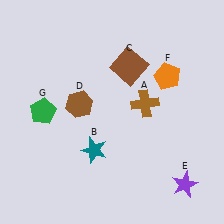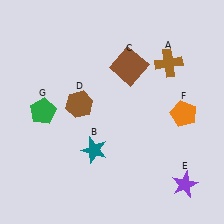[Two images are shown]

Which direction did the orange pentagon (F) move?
The orange pentagon (F) moved down.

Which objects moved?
The objects that moved are: the brown cross (A), the orange pentagon (F).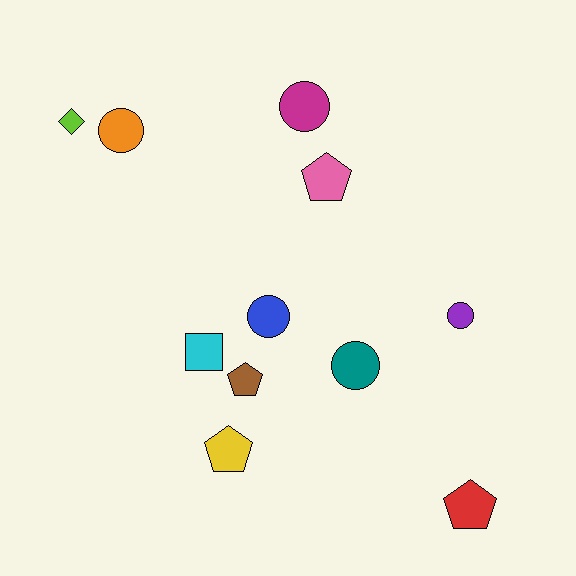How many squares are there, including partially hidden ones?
There is 1 square.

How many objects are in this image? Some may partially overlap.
There are 11 objects.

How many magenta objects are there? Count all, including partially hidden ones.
There is 1 magenta object.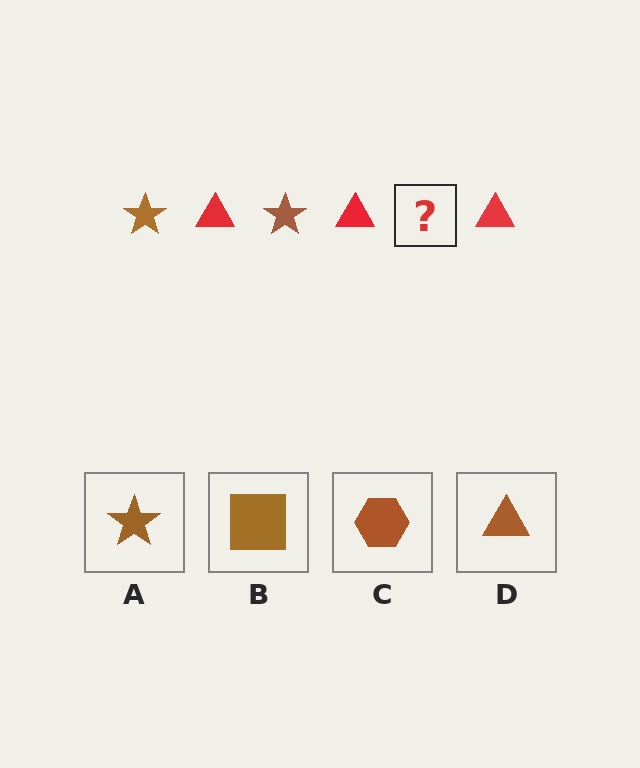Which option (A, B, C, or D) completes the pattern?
A.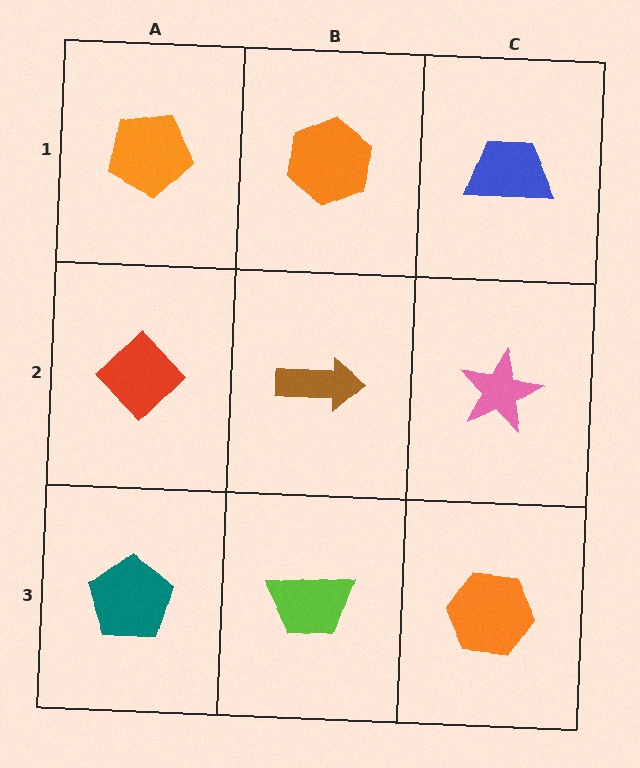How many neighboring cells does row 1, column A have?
2.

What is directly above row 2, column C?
A blue trapezoid.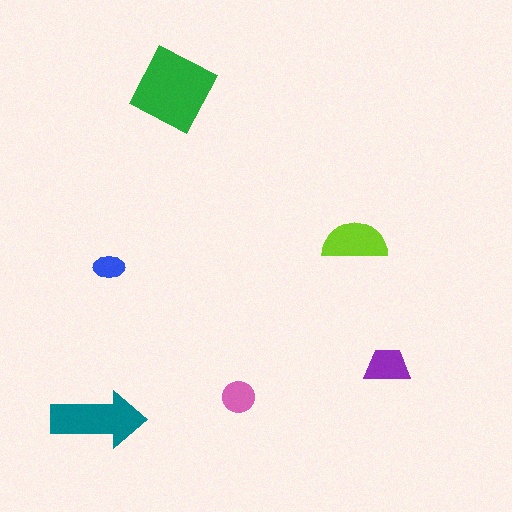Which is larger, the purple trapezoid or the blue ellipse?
The purple trapezoid.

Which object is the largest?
The green diamond.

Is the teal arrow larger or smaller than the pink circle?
Larger.